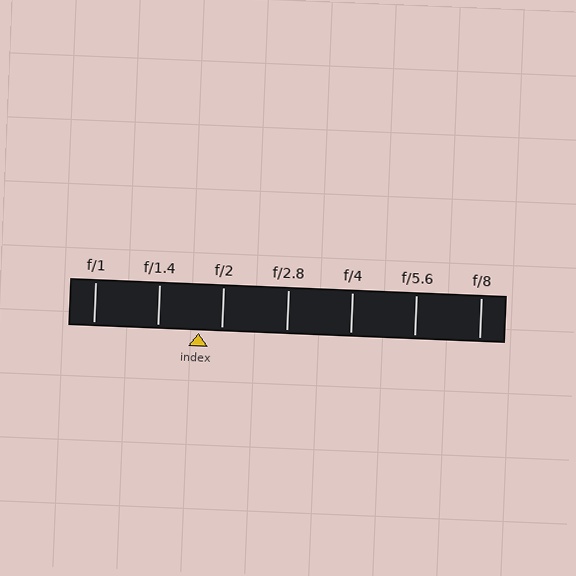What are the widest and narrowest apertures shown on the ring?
The widest aperture shown is f/1 and the narrowest is f/8.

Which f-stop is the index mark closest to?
The index mark is closest to f/2.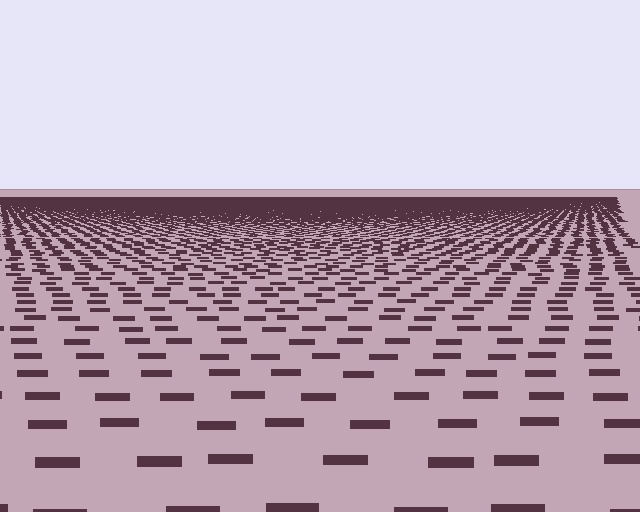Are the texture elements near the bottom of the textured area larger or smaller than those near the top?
Larger. Near the bottom, elements are closer to the viewer and appear at a bigger on-screen size.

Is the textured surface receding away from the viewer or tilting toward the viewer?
The surface is receding away from the viewer. Texture elements get smaller and denser toward the top.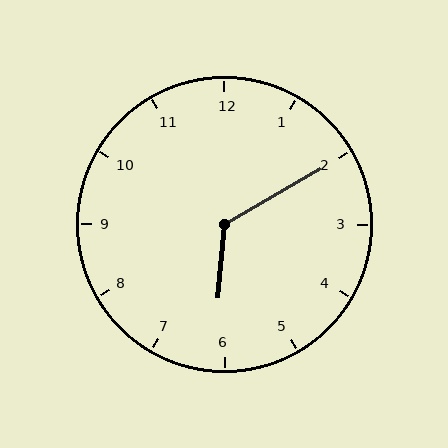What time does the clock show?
6:10.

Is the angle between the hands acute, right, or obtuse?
It is obtuse.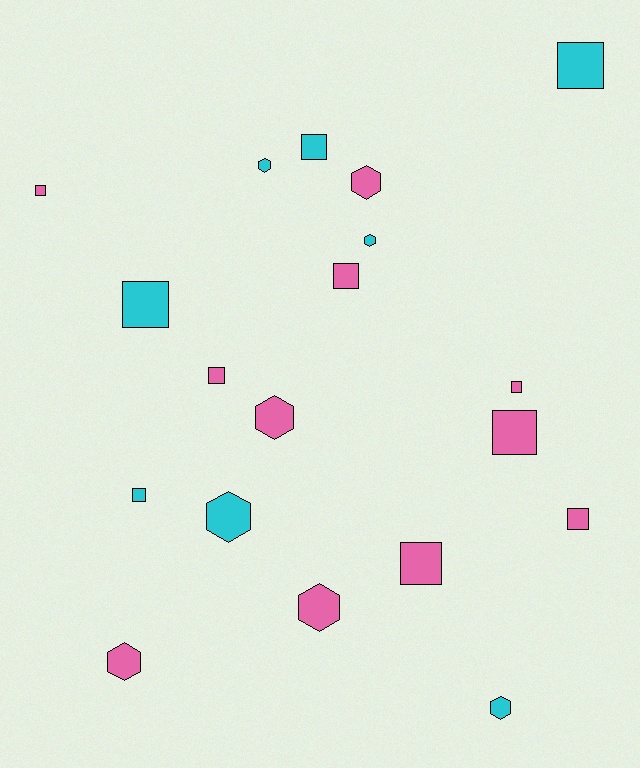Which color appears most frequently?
Pink, with 11 objects.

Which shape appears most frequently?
Square, with 11 objects.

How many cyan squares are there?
There are 4 cyan squares.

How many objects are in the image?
There are 19 objects.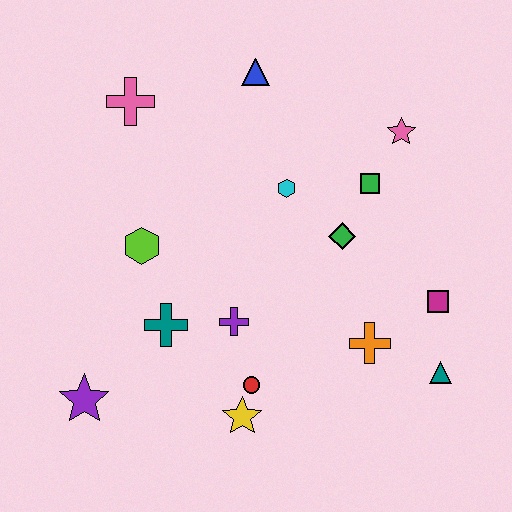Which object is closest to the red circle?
The yellow star is closest to the red circle.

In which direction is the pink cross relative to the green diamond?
The pink cross is to the left of the green diamond.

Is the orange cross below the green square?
Yes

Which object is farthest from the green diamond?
The purple star is farthest from the green diamond.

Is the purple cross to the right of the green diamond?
No